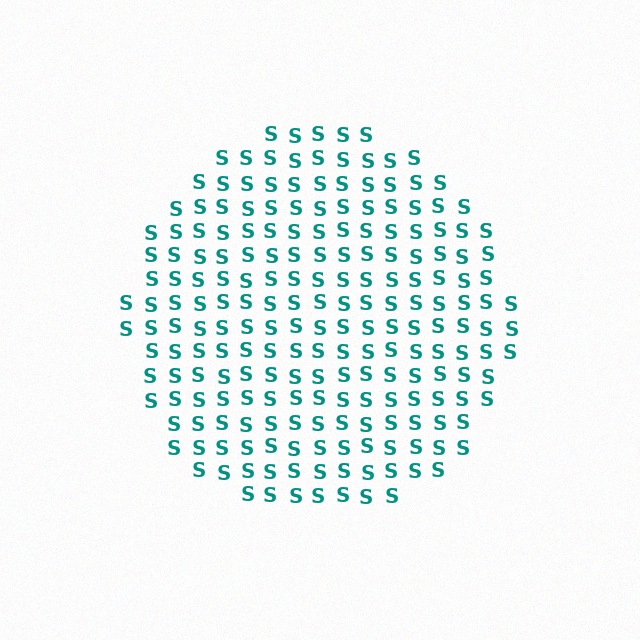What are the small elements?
The small elements are letter S's.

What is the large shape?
The large shape is a circle.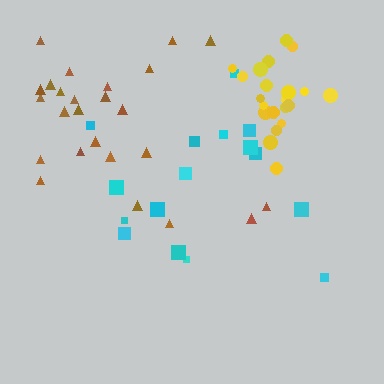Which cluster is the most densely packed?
Yellow.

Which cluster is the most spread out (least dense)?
Cyan.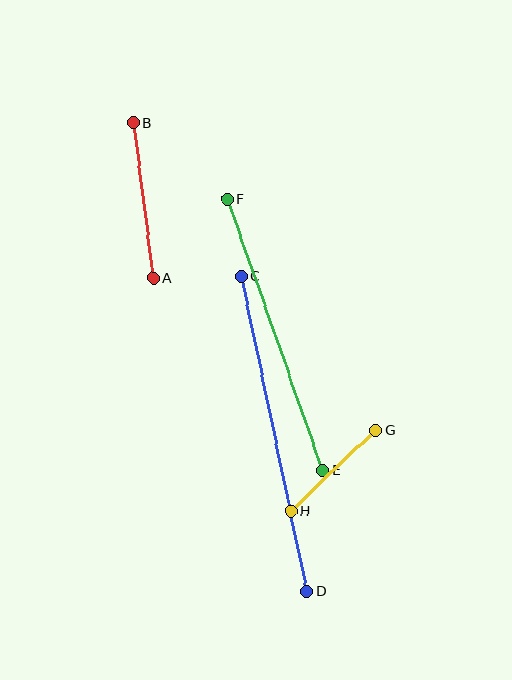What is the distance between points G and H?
The distance is approximately 117 pixels.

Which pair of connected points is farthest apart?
Points C and D are farthest apart.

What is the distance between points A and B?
The distance is approximately 156 pixels.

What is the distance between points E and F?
The distance is approximately 288 pixels.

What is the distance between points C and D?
The distance is approximately 322 pixels.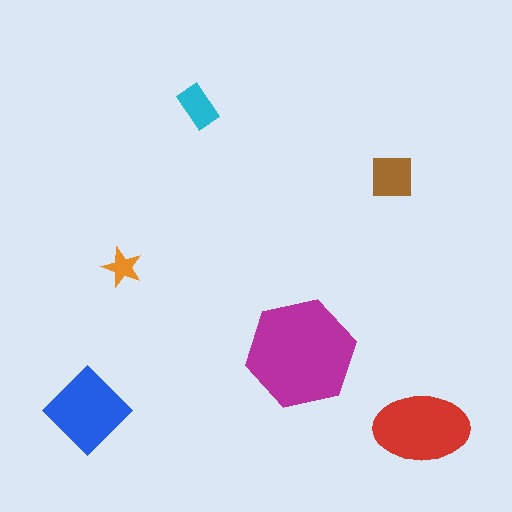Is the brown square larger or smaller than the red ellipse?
Smaller.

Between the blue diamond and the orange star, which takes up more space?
The blue diamond.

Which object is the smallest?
The orange star.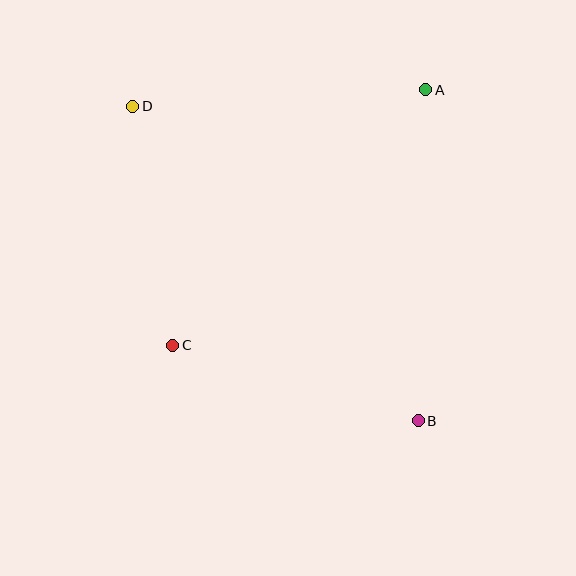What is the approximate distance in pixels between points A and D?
The distance between A and D is approximately 294 pixels.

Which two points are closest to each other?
Points C and D are closest to each other.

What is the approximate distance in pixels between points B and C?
The distance between B and C is approximately 257 pixels.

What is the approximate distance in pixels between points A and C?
The distance between A and C is approximately 360 pixels.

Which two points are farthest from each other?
Points B and D are farthest from each other.